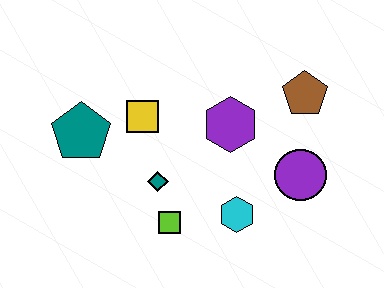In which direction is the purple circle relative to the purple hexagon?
The purple circle is to the right of the purple hexagon.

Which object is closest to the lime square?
The teal diamond is closest to the lime square.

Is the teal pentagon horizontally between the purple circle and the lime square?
No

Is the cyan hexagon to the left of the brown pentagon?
Yes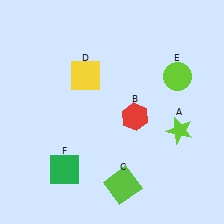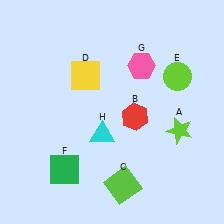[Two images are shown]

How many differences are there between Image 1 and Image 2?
There are 2 differences between the two images.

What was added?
A pink hexagon (G), a cyan triangle (H) were added in Image 2.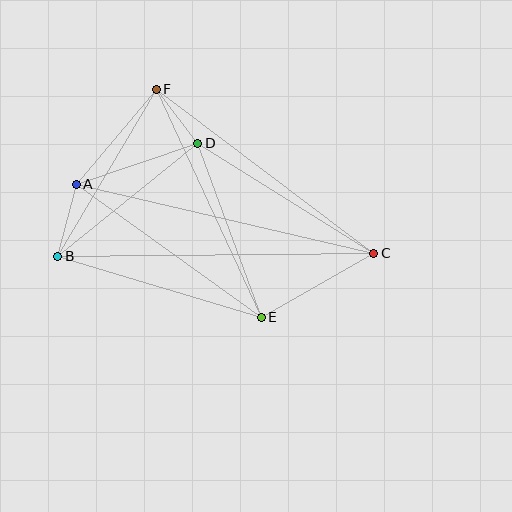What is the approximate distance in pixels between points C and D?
The distance between C and D is approximately 208 pixels.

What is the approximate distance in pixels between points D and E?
The distance between D and E is approximately 185 pixels.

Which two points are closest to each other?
Points D and F are closest to each other.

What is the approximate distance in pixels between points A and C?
The distance between A and C is approximately 306 pixels.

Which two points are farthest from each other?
Points B and C are farthest from each other.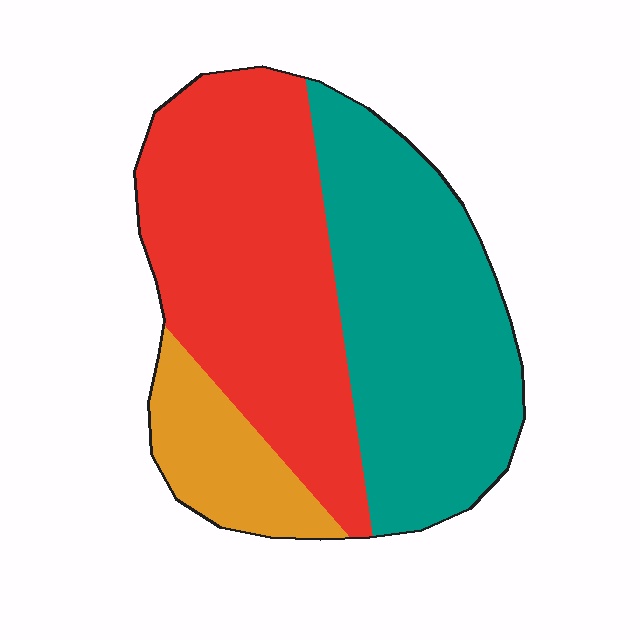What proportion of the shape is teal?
Teal covers 42% of the shape.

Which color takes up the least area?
Orange, at roughly 15%.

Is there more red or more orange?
Red.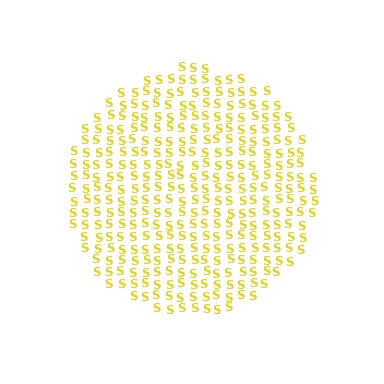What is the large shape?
The large shape is a circle.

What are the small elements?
The small elements are letter S's.